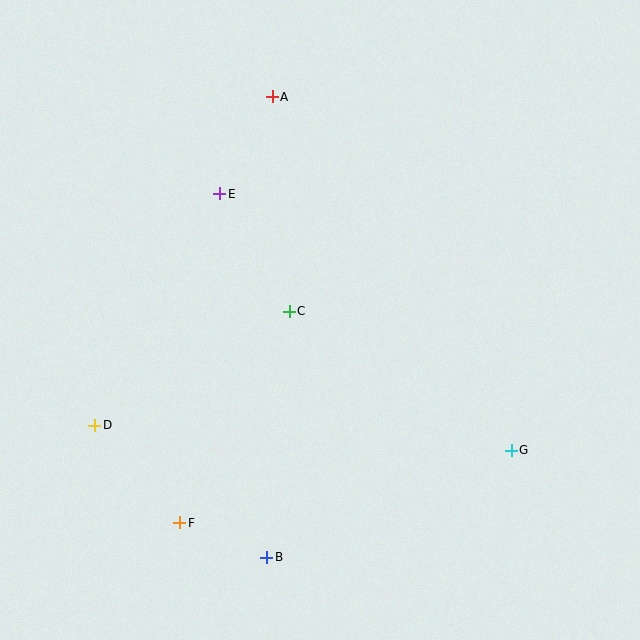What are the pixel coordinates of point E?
Point E is at (220, 194).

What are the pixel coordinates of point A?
Point A is at (272, 97).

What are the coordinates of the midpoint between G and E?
The midpoint between G and E is at (365, 322).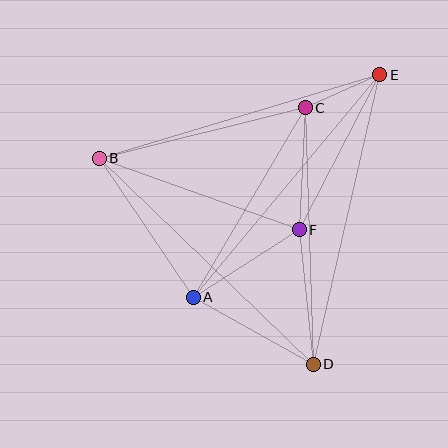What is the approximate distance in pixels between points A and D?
The distance between A and D is approximately 137 pixels.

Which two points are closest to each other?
Points C and E are closest to each other.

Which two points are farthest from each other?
Points D and E are farthest from each other.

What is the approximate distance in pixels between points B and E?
The distance between B and E is approximately 293 pixels.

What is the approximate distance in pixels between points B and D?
The distance between B and D is approximately 297 pixels.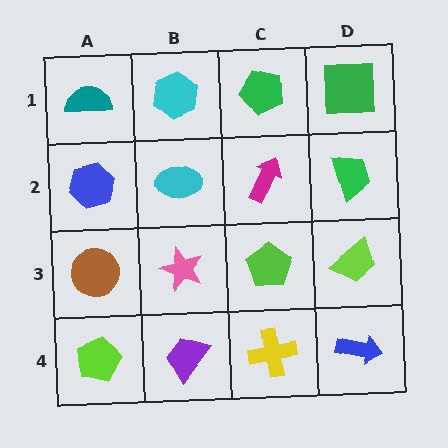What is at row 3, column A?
A brown circle.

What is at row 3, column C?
A lime pentagon.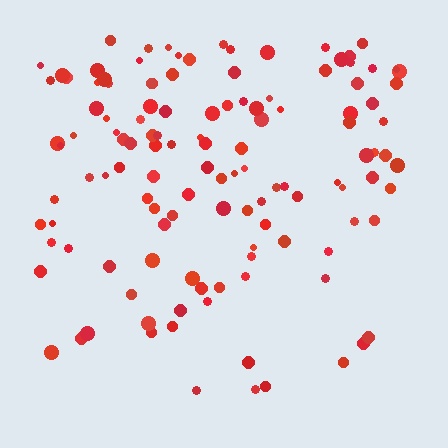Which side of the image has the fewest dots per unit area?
The bottom.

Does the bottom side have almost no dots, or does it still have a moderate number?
Still a moderate number, just noticeably fewer than the top.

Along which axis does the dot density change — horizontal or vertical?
Vertical.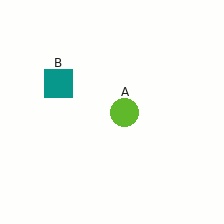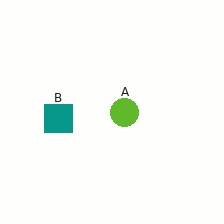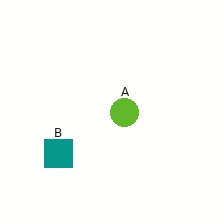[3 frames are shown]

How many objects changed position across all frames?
1 object changed position: teal square (object B).